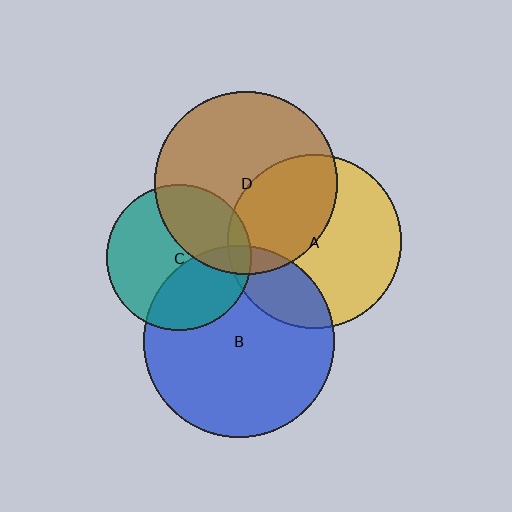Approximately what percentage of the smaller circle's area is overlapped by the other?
Approximately 10%.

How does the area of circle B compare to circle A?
Approximately 1.2 times.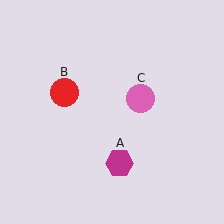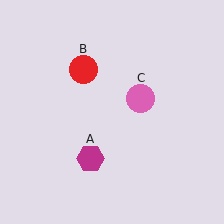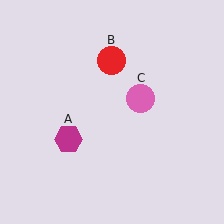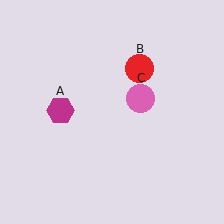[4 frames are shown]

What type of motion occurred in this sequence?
The magenta hexagon (object A), red circle (object B) rotated clockwise around the center of the scene.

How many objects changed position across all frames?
2 objects changed position: magenta hexagon (object A), red circle (object B).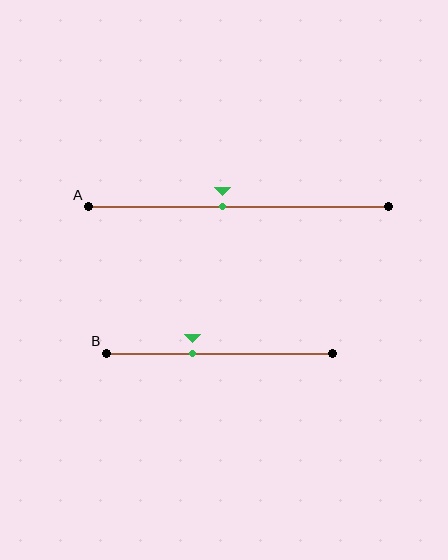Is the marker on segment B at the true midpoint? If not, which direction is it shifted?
No, the marker on segment B is shifted to the left by about 12% of the segment length.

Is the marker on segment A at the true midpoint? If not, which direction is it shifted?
No, the marker on segment A is shifted to the left by about 5% of the segment length.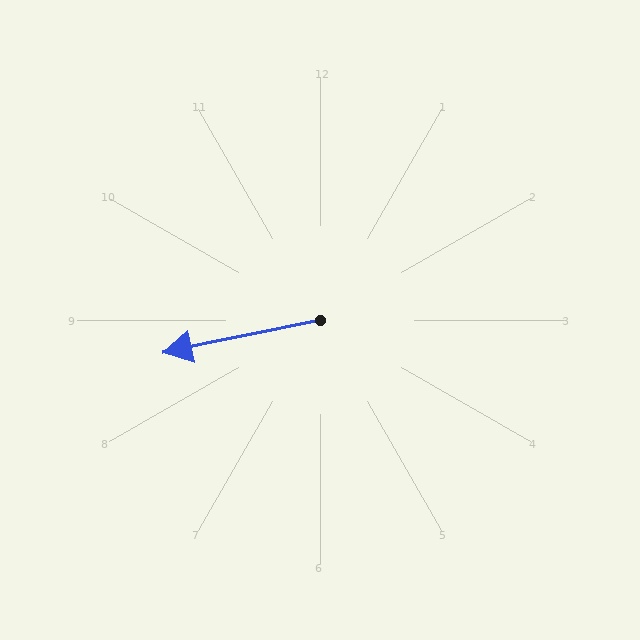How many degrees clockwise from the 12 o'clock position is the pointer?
Approximately 258 degrees.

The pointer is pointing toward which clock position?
Roughly 9 o'clock.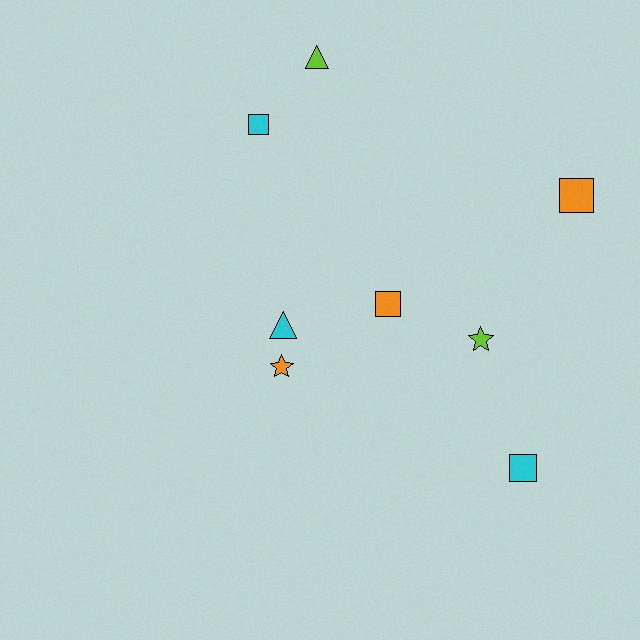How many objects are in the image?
There are 8 objects.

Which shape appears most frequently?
Square, with 4 objects.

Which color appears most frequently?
Orange, with 3 objects.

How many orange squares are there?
There are 2 orange squares.